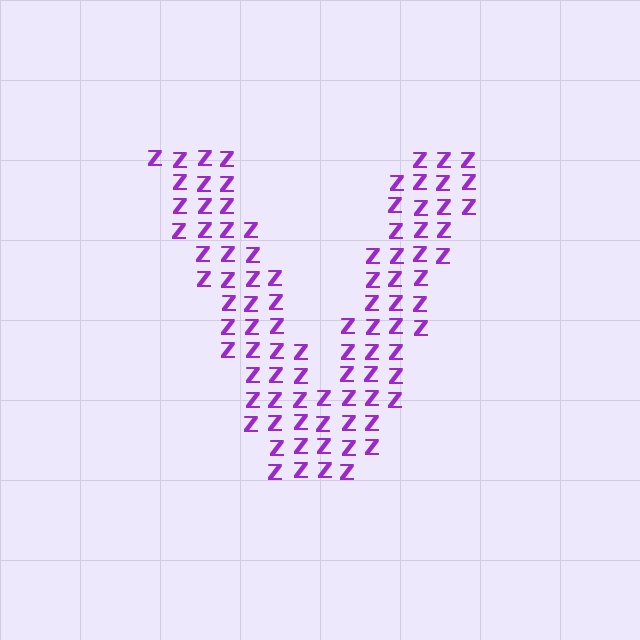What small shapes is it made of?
It is made of small letter Z's.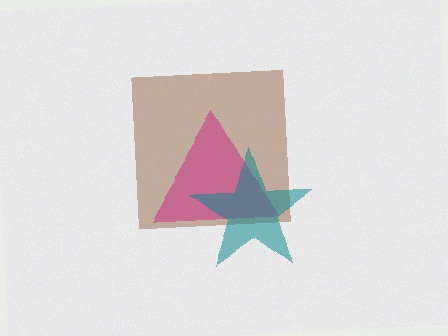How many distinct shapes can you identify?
There are 3 distinct shapes: a brown square, a magenta triangle, a teal star.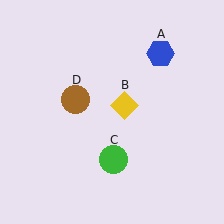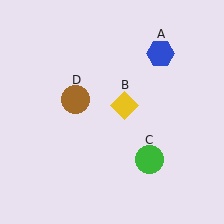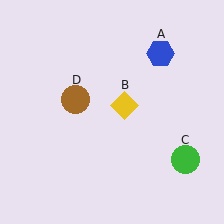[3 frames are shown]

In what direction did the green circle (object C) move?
The green circle (object C) moved right.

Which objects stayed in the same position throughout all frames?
Blue hexagon (object A) and yellow diamond (object B) and brown circle (object D) remained stationary.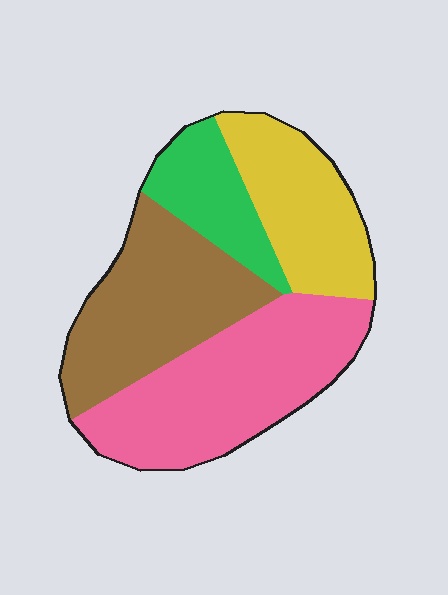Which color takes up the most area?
Pink, at roughly 35%.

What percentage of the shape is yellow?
Yellow takes up between a sixth and a third of the shape.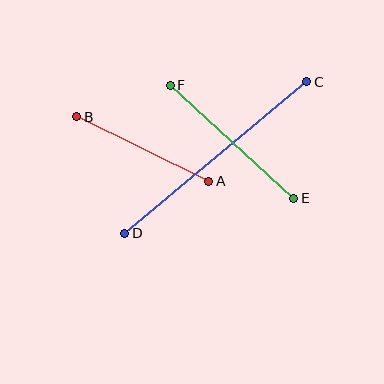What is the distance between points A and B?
The distance is approximately 147 pixels.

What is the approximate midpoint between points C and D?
The midpoint is at approximately (216, 158) pixels.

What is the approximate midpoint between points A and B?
The midpoint is at approximately (143, 149) pixels.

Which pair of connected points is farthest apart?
Points C and D are farthest apart.